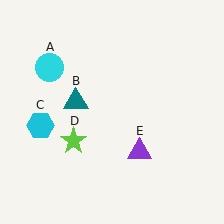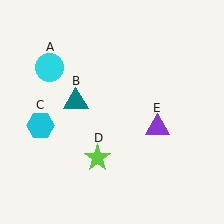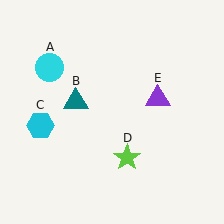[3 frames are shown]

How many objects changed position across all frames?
2 objects changed position: lime star (object D), purple triangle (object E).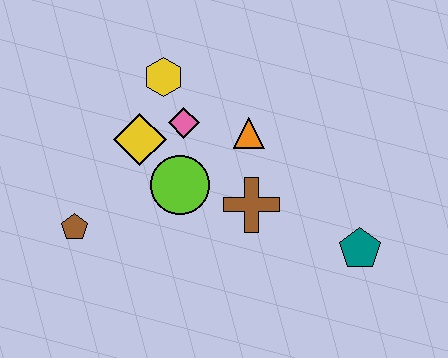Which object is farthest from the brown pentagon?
The teal pentagon is farthest from the brown pentagon.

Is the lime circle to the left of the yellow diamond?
No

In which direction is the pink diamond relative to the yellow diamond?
The pink diamond is to the right of the yellow diamond.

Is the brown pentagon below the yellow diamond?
Yes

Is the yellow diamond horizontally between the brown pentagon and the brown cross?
Yes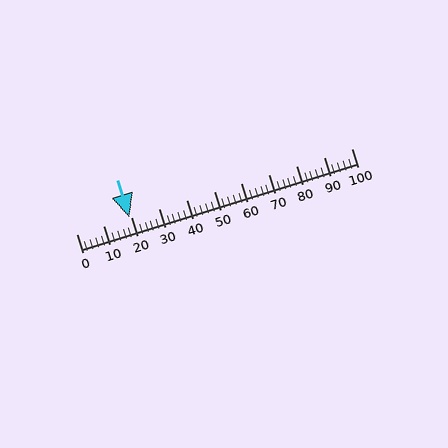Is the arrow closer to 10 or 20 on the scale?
The arrow is closer to 20.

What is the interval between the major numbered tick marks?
The major tick marks are spaced 10 units apart.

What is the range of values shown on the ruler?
The ruler shows values from 0 to 100.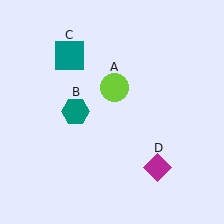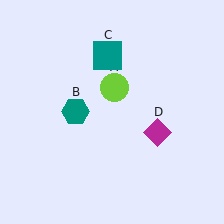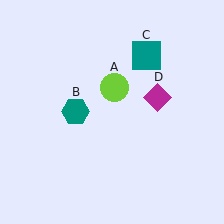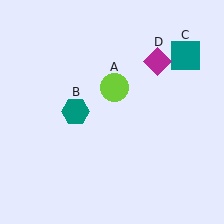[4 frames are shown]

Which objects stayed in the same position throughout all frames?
Lime circle (object A) and teal hexagon (object B) remained stationary.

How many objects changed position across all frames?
2 objects changed position: teal square (object C), magenta diamond (object D).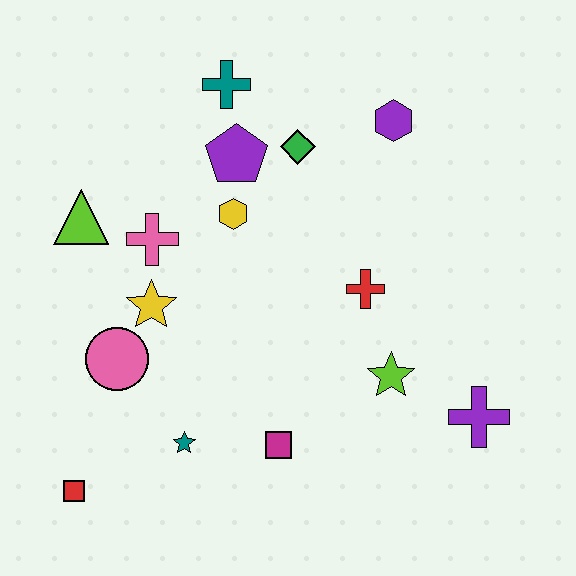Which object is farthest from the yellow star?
The purple cross is farthest from the yellow star.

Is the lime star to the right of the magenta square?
Yes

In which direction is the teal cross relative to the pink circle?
The teal cross is above the pink circle.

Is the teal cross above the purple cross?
Yes